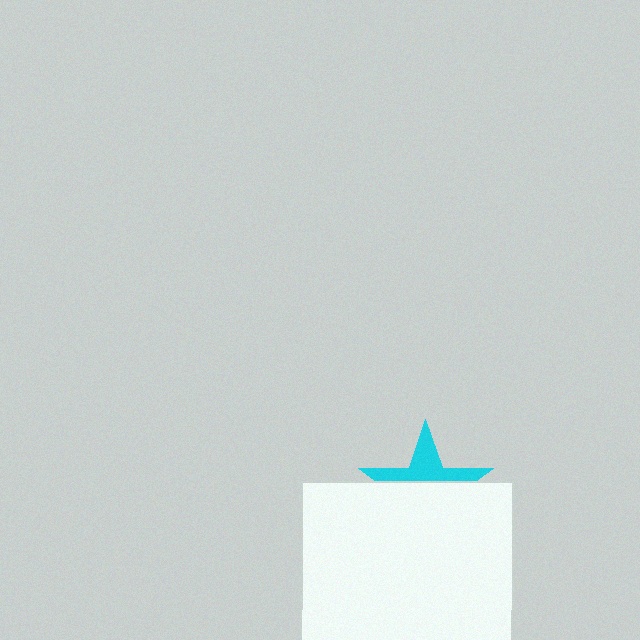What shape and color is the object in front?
The object in front is a white square.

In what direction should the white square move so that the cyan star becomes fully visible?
The white square should move down. That is the shortest direction to clear the overlap and leave the cyan star fully visible.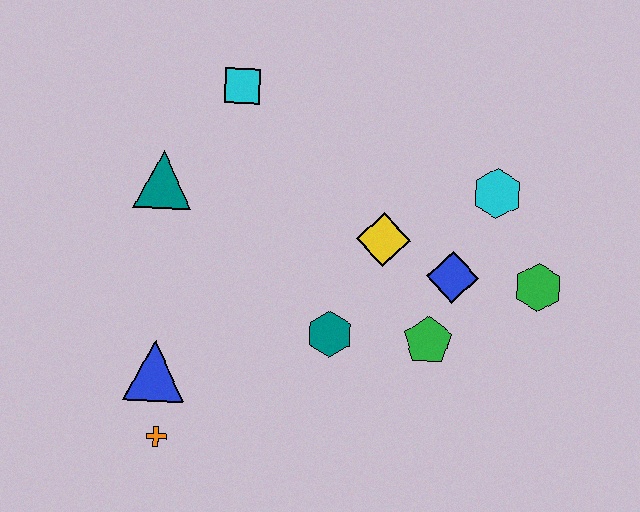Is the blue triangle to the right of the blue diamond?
No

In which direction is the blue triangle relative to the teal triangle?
The blue triangle is below the teal triangle.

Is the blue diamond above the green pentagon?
Yes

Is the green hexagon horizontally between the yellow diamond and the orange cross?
No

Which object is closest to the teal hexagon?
The green pentagon is closest to the teal hexagon.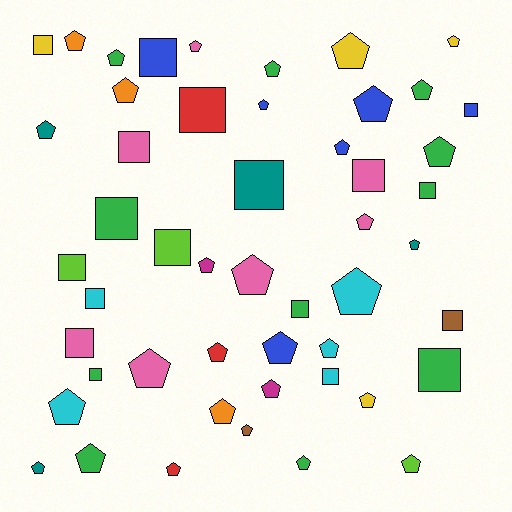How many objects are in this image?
There are 50 objects.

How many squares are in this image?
There are 18 squares.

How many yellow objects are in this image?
There are 4 yellow objects.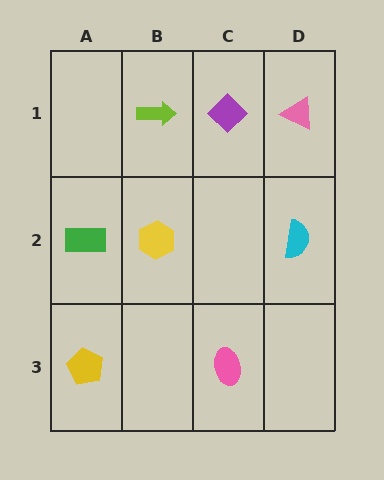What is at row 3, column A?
A yellow pentagon.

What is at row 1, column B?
A lime arrow.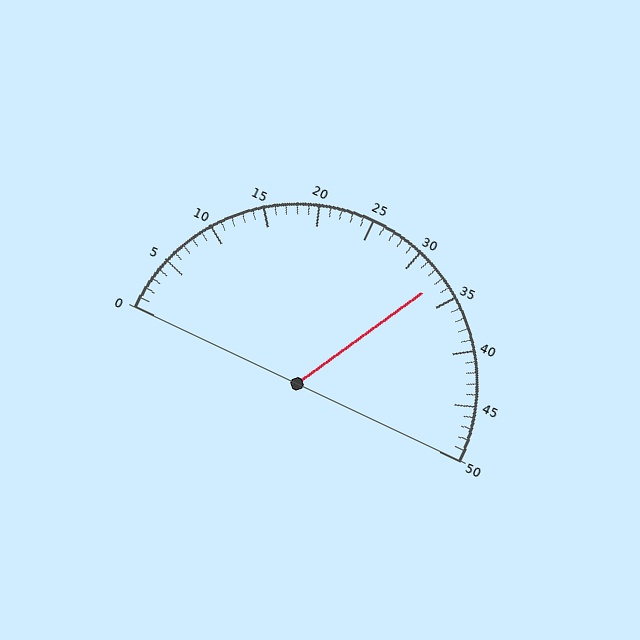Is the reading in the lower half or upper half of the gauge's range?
The reading is in the upper half of the range (0 to 50).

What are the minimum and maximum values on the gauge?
The gauge ranges from 0 to 50.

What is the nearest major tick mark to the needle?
The nearest major tick mark is 35.